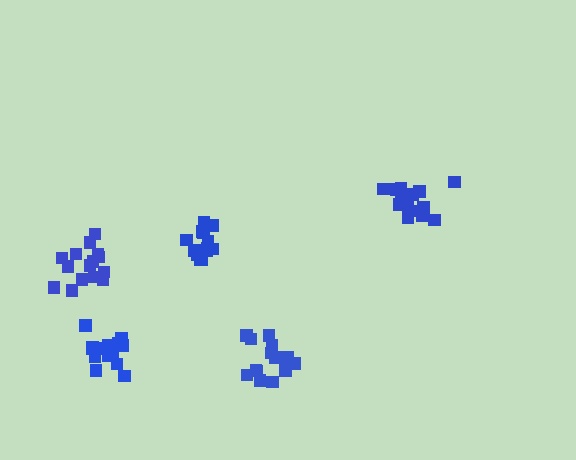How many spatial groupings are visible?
There are 5 spatial groupings.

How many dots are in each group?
Group 1: 14 dots, Group 2: 15 dots, Group 3: 15 dots, Group 4: 15 dots, Group 5: 15 dots (74 total).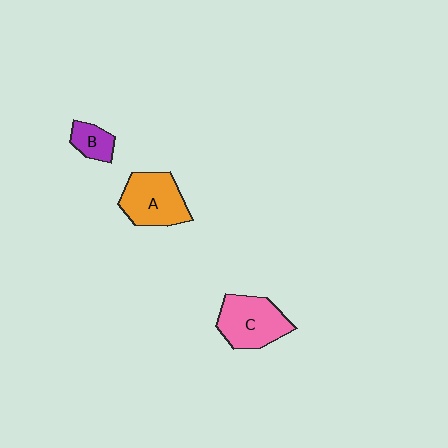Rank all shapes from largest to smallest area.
From largest to smallest: C (pink), A (orange), B (purple).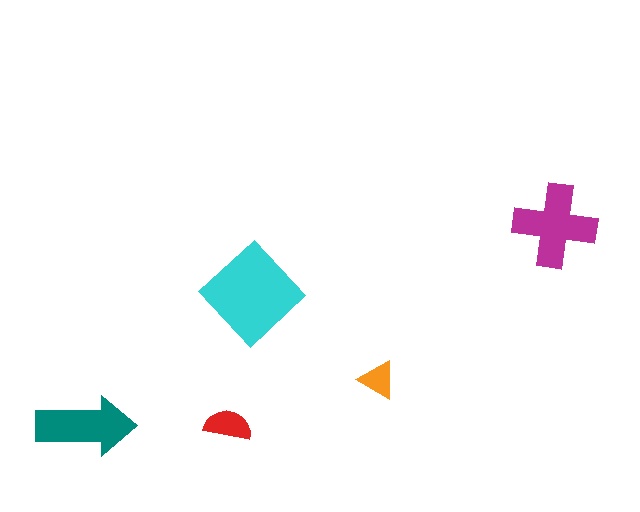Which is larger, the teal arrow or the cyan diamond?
The cyan diamond.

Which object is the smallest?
The orange triangle.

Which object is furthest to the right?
The magenta cross is rightmost.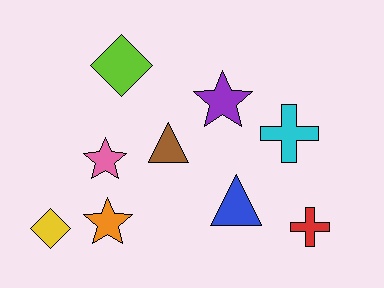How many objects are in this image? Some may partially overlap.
There are 9 objects.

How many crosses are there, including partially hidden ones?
There are 2 crosses.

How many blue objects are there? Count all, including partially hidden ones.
There is 1 blue object.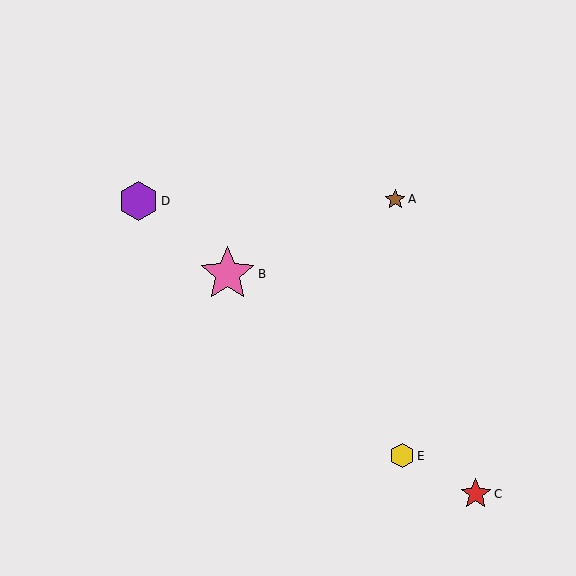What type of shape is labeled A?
Shape A is a brown star.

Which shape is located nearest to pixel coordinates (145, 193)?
The purple hexagon (labeled D) at (138, 201) is nearest to that location.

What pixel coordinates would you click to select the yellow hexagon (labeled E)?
Click at (402, 456) to select the yellow hexagon E.